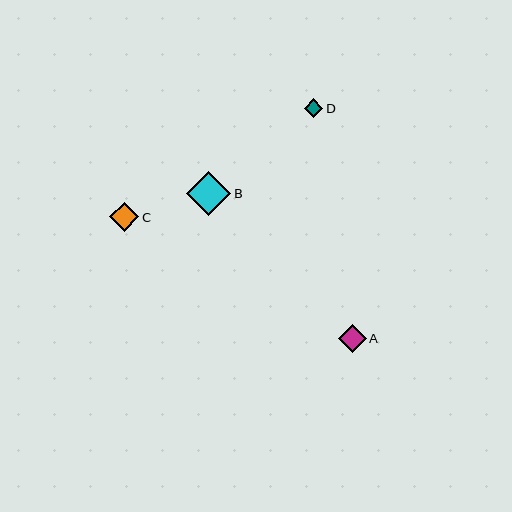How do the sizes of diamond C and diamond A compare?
Diamond C and diamond A are approximately the same size.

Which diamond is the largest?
Diamond B is the largest with a size of approximately 44 pixels.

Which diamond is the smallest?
Diamond D is the smallest with a size of approximately 19 pixels.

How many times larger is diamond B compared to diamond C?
Diamond B is approximately 1.5 times the size of diamond C.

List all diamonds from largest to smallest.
From largest to smallest: B, C, A, D.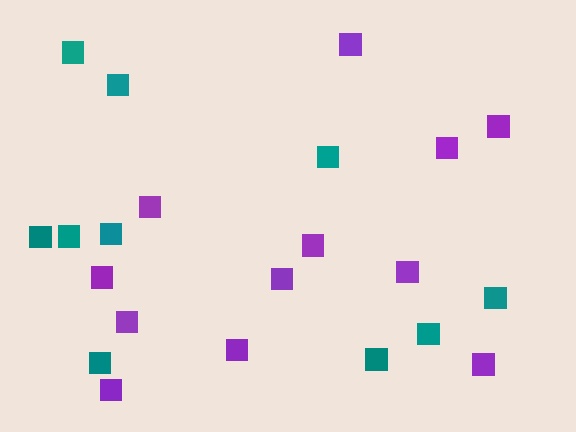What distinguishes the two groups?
There are 2 groups: one group of teal squares (10) and one group of purple squares (12).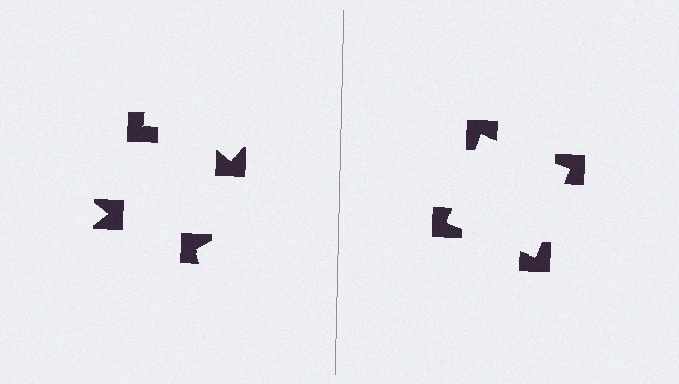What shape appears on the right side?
An illusory square.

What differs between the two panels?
The notched squares are positioned identically on both sides; only the wedge orientations differ. On the right they align to a square; on the left they are misaligned.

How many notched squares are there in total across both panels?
8 — 4 on each side.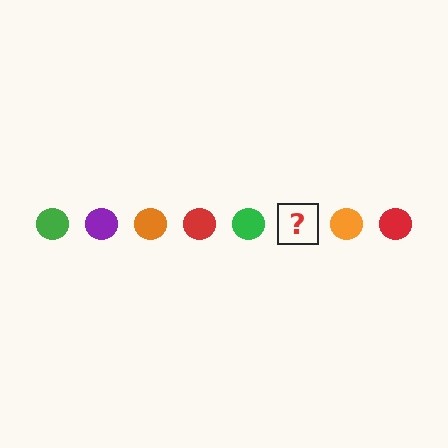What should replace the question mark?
The question mark should be replaced with a purple circle.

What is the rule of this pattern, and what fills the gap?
The rule is that the pattern cycles through green, purple, orange, red circles. The gap should be filled with a purple circle.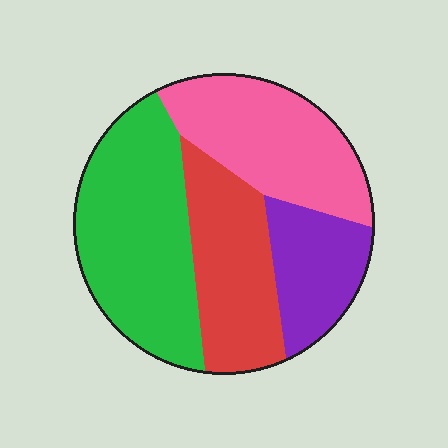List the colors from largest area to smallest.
From largest to smallest: green, pink, red, purple.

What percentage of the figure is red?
Red covers 23% of the figure.